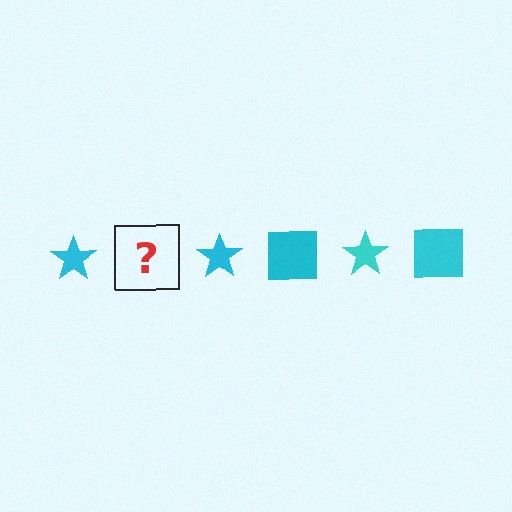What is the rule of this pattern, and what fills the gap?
The rule is that the pattern cycles through star, square shapes in cyan. The gap should be filled with a cyan square.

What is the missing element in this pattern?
The missing element is a cyan square.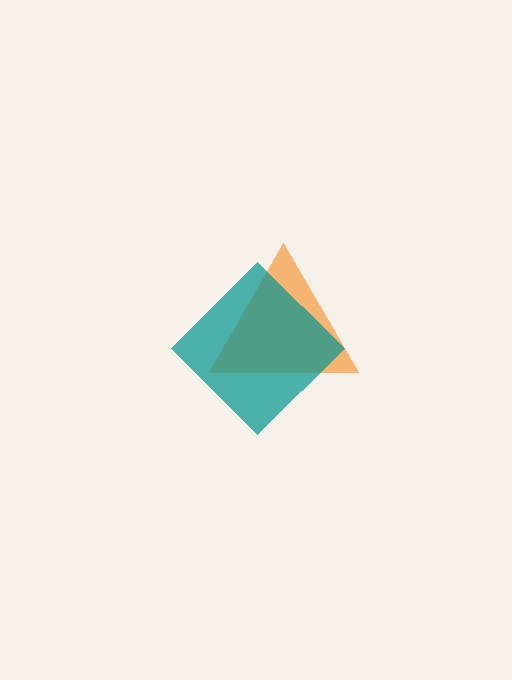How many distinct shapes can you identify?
There are 2 distinct shapes: an orange triangle, a teal diamond.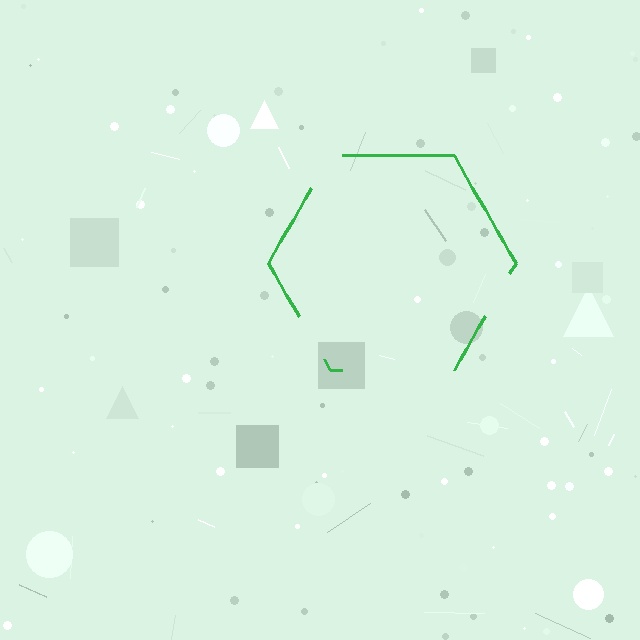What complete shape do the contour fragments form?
The contour fragments form a hexagon.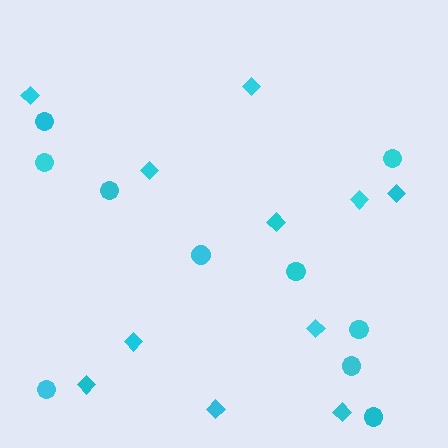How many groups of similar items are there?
There are 2 groups: one group of diamonds (11) and one group of circles (10).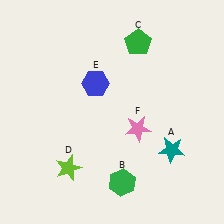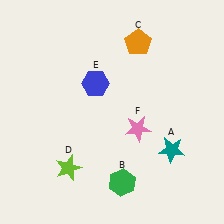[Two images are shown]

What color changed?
The pentagon (C) changed from green in Image 1 to orange in Image 2.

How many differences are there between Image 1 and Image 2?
There is 1 difference between the two images.